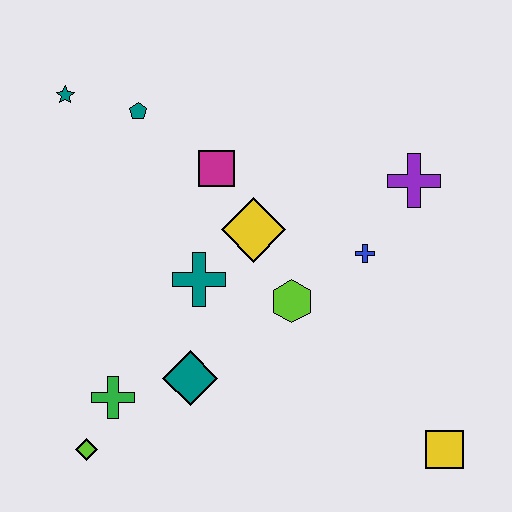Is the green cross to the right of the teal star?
Yes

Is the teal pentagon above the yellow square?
Yes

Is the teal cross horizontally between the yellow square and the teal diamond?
Yes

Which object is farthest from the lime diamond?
The purple cross is farthest from the lime diamond.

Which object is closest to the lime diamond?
The green cross is closest to the lime diamond.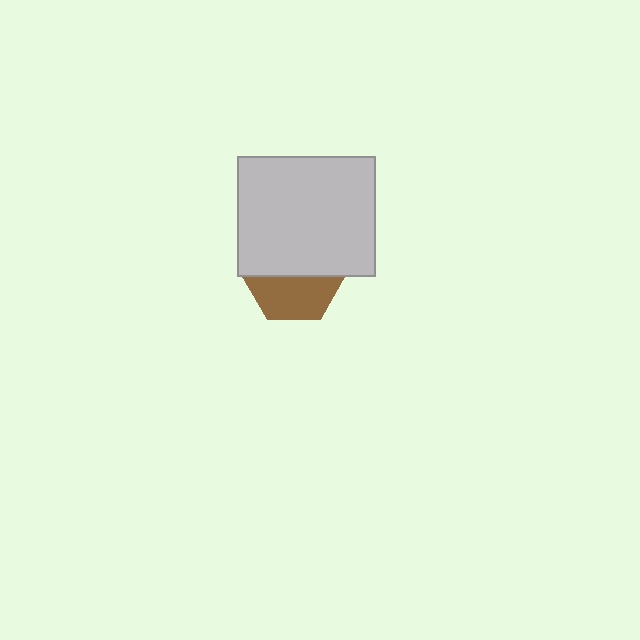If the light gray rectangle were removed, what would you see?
You would see the complete brown hexagon.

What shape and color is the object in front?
The object in front is a light gray rectangle.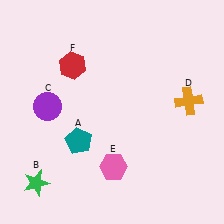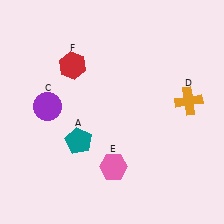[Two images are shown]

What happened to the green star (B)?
The green star (B) was removed in Image 2. It was in the bottom-left area of Image 1.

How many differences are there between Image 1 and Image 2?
There is 1 difference between the two images.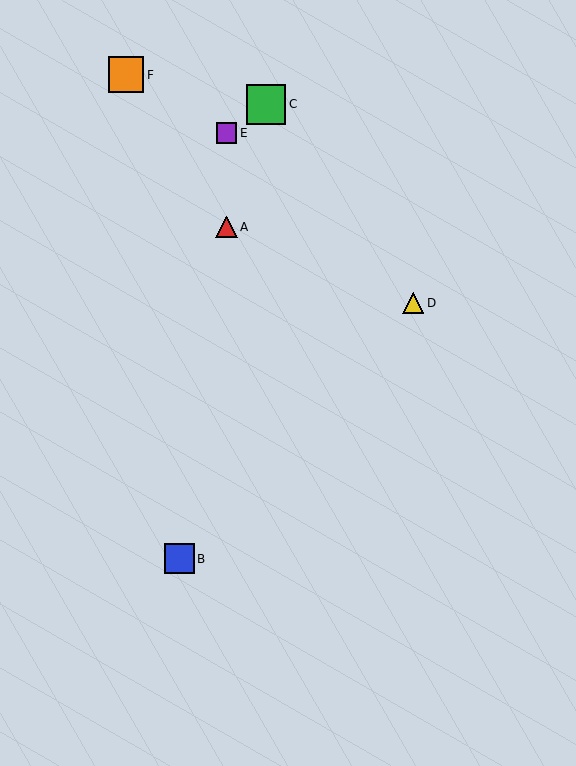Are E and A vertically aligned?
Yes, both are at x≈227.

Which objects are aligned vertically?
Objects A, E are aligned vertically.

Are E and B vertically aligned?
No, E is at x≈227 and B is at x≈179.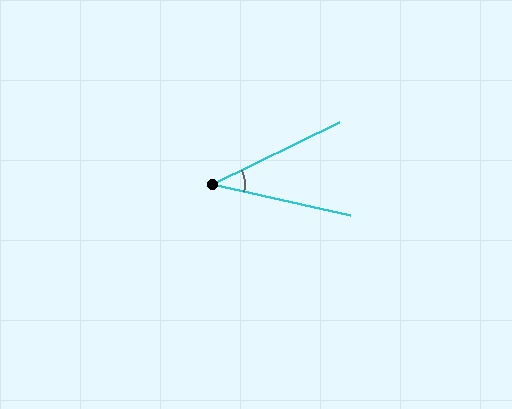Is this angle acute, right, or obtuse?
It is acute.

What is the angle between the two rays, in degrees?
Approximately 39 degrees.